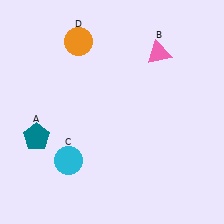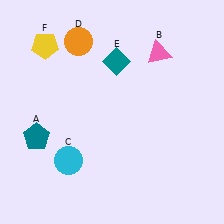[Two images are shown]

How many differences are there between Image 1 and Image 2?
There are 2 differences between the two images.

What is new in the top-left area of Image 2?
A yellow pentagon (F) was added in the top-left area of Image 2.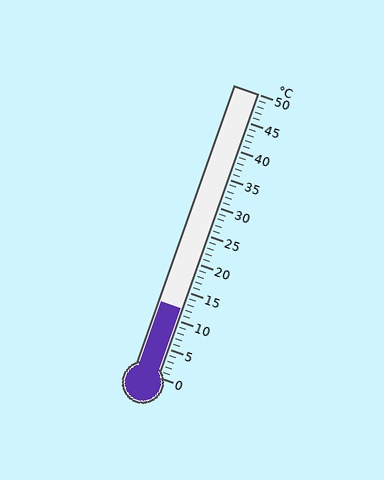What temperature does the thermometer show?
The thermometer shows approximately 12°C.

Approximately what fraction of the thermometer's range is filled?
The thermometer is filled to approximately 25% of its range.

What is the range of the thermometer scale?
The thermometer scale ranges from 0°C to 50°C.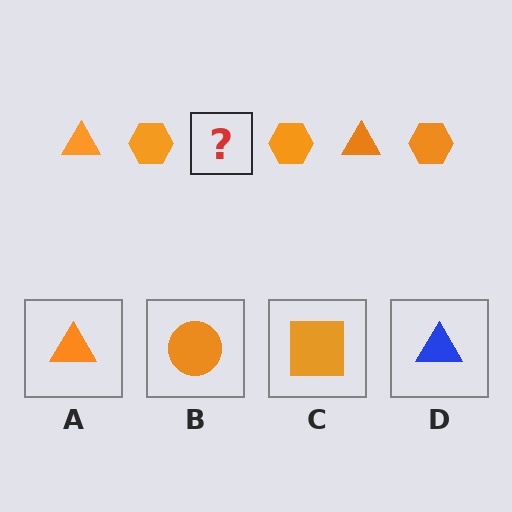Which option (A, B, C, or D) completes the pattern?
A.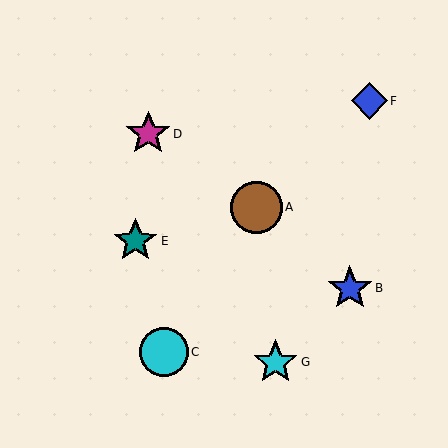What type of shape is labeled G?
Shape G is a cyan star.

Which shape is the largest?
The brown circle (labeled A) is the largest.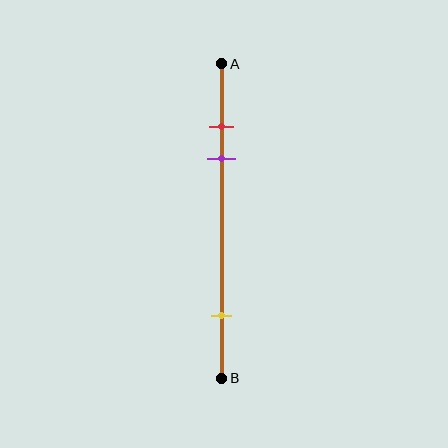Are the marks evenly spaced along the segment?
No, the marks are not evenly spaced.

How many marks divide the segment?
There are 3 marks dividing the segment.